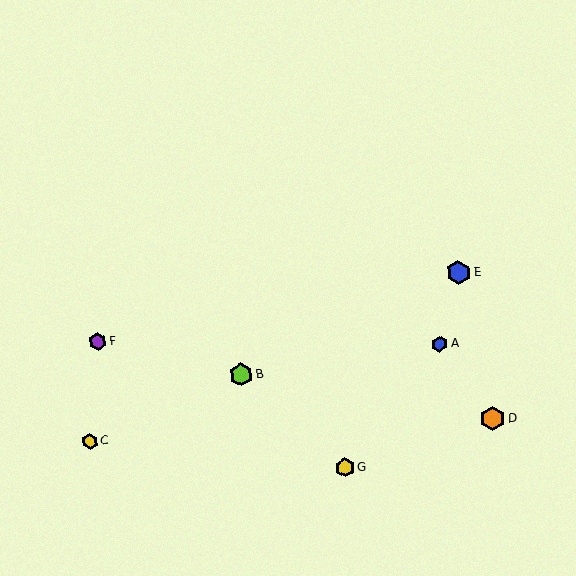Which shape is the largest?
The orange hexagon (labeled D) is the largest.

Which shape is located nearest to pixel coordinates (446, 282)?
The blue hexagon (labeled E) at (458, 273) is nearest to that location.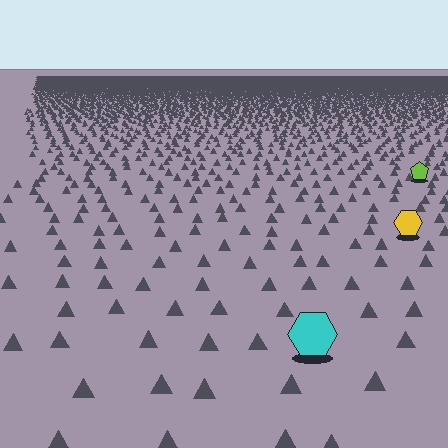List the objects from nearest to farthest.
From nearest to farthest: the cyan hexagon, the yellow hexagon, the lime pentagon.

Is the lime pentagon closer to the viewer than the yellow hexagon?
No. The yellow hexagon is closer — you can tell from the texture gradient: the ground texture is coarser near it.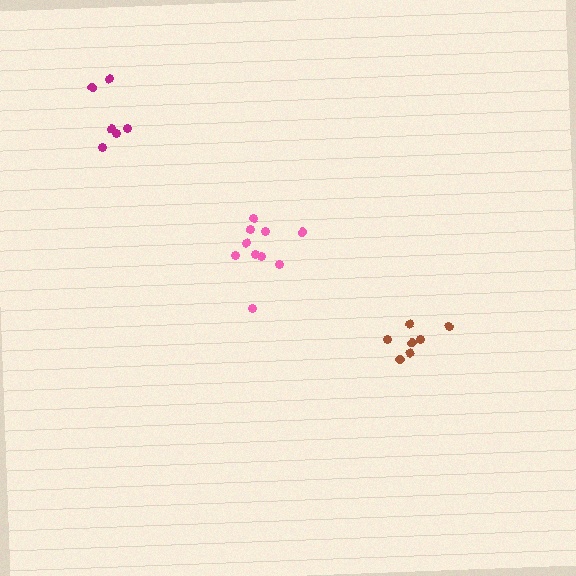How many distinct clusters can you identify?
There are 3 distinct clusters.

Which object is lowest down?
The brown cluster is bottommost.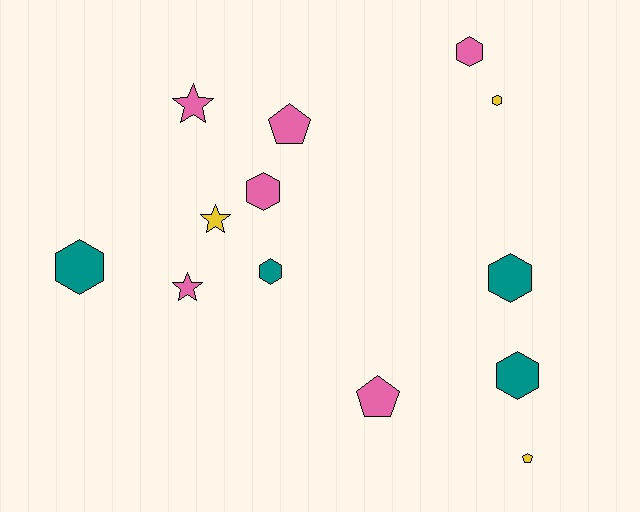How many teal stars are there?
There are no teal stars.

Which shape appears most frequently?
Hexagon, with 7 objects.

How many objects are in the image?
There are 13 objects.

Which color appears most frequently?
Pink, with 6 objects.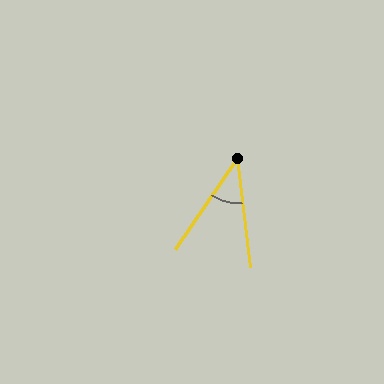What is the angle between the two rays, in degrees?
Approximately 41 degrees.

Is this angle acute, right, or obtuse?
It is acute.